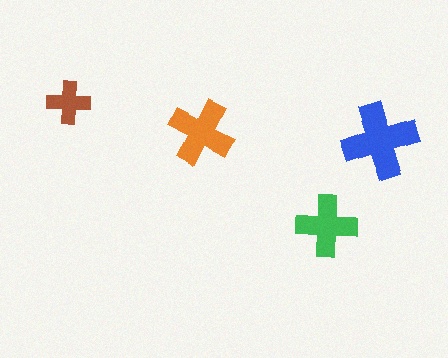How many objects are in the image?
There are 4 objects in the image.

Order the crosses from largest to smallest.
the blue one, the orange one, the green one, the brown one.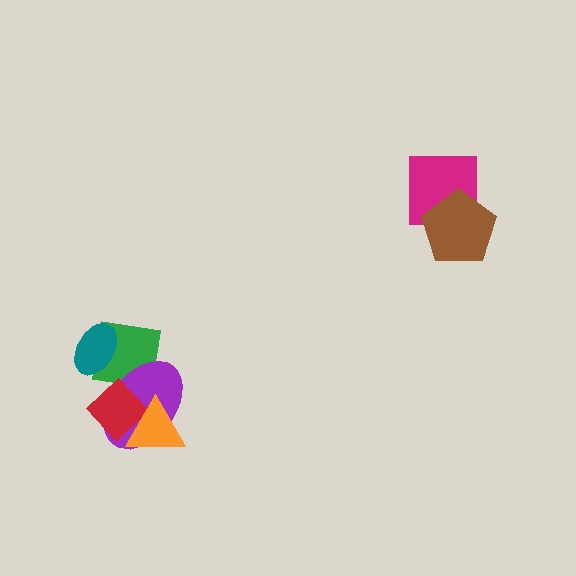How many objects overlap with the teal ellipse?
1 object overlaps with the teal ellipse.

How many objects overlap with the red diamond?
2 objects overlap with the red diamond.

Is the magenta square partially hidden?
Yes, it is partially covered by another shape.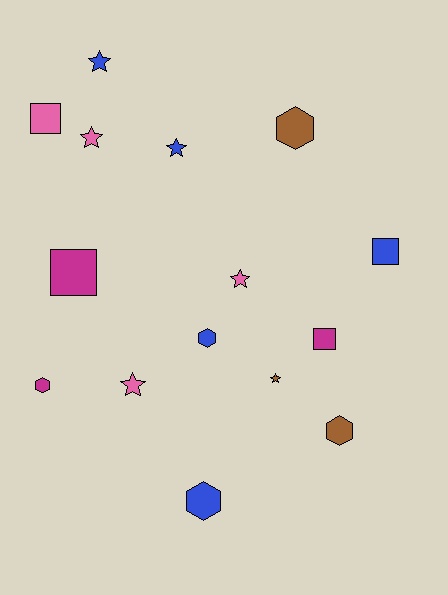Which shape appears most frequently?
Star, with 6 objects.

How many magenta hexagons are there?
There is 1 magenta hexagon.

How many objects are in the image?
There are 15 objects.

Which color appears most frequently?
Blue, with 5 objects.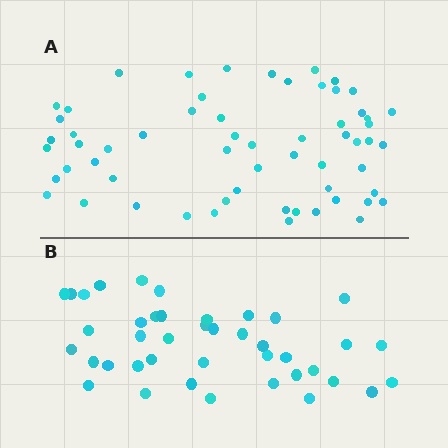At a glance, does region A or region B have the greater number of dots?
Region A (the top region) has more dots.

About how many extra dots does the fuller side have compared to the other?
Region A has approximately 20 more dots than region B.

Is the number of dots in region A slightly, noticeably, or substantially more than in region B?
Region A has substantially more. The ratio is roughly 1.5 to 1.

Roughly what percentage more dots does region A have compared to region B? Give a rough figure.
About 45% more.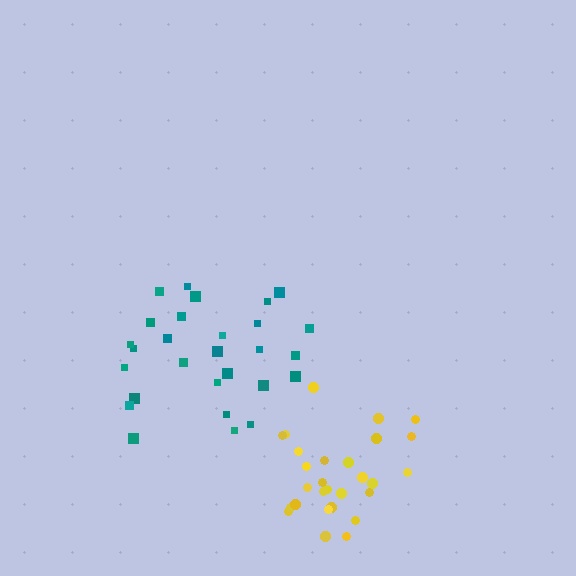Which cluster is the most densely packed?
Yellow.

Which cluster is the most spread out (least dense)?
Teal.